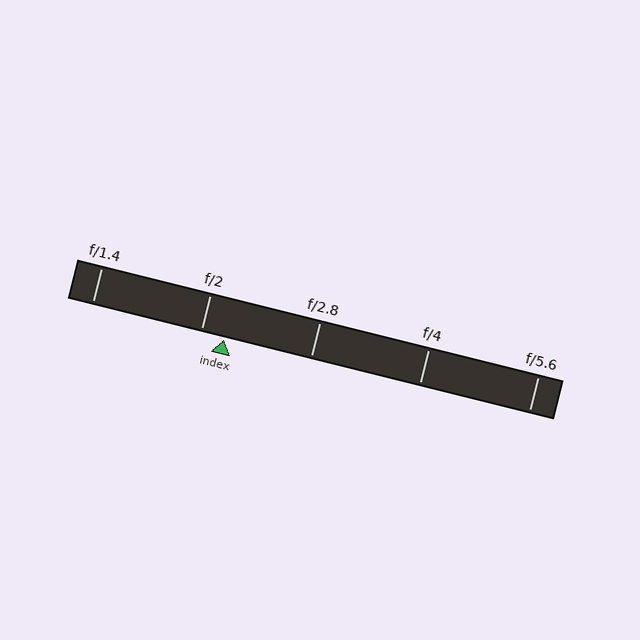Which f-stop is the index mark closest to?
The index mark is closest to f/2.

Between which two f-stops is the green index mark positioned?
The index mark is between f/2 and f/2.8.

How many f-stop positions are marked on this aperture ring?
There are 5 f-stop positions marked.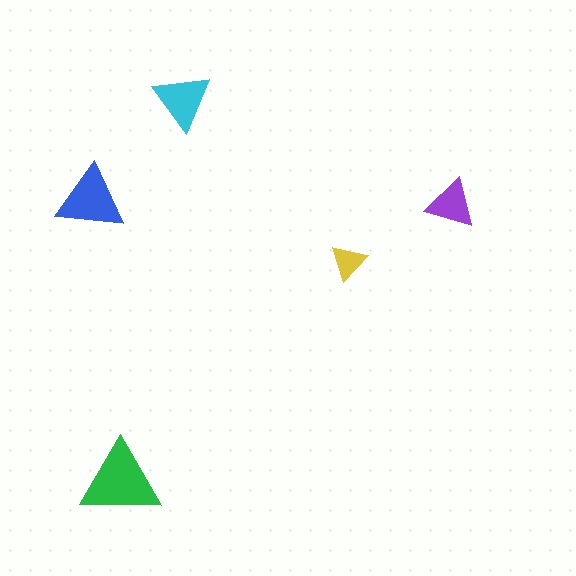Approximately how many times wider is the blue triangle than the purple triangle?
About 1.5 times wider.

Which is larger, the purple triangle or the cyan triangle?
The cyan one.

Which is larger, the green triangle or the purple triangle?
The green one.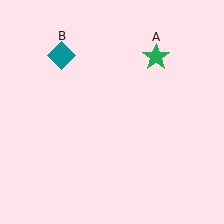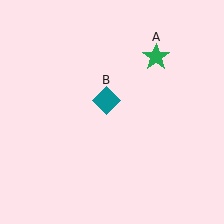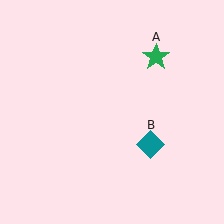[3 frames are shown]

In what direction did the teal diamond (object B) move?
The teal diamond (object B) moved down and to the right.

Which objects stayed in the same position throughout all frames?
Green star (object A) remained stationary.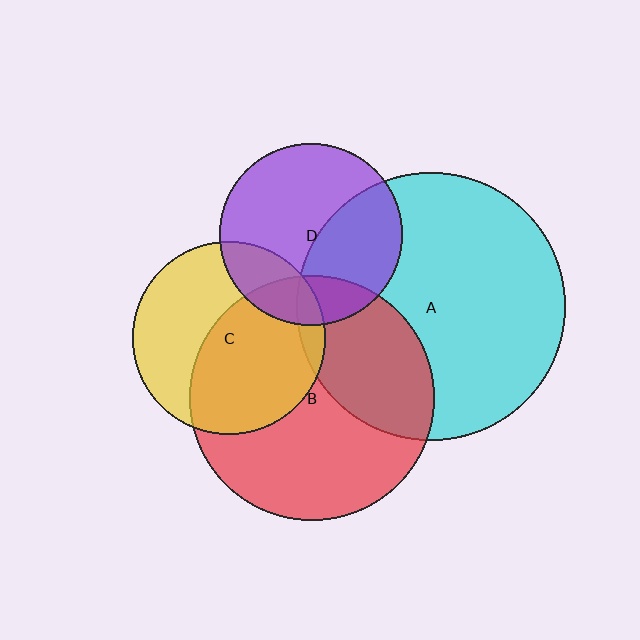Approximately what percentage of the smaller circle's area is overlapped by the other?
Approximately 20%.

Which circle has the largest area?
Circle A (cyan).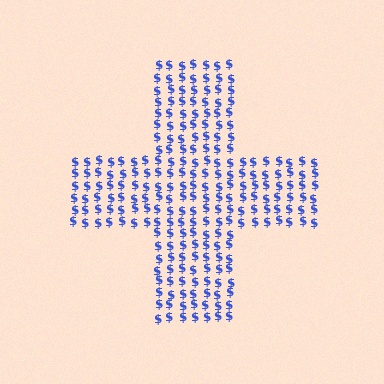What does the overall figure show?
The overall figure shows a cross.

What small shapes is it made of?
It is made of small dollar signs.